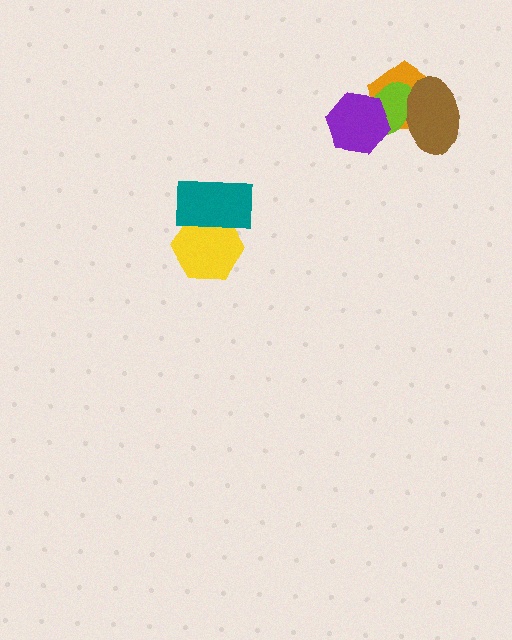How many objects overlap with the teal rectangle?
1 object overlaps with the teal rectangle.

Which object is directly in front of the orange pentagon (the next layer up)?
The lime ellipse is directly in front of the orange pentagon.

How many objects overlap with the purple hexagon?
2 objects overlap with the purple hexagon.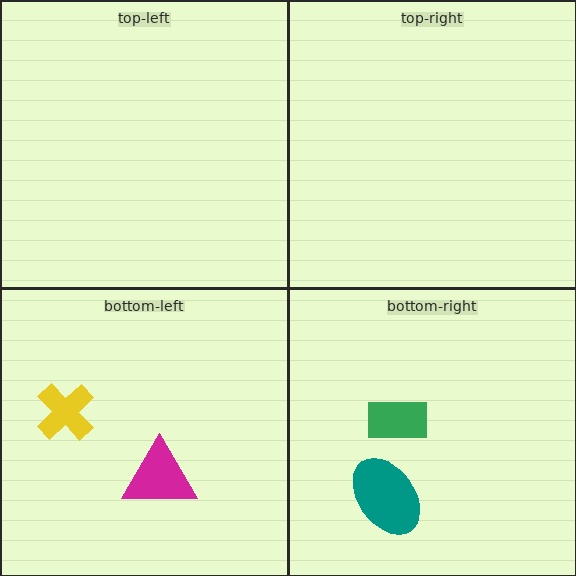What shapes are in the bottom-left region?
The magenta triangle, the yellow cross.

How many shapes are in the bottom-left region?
2.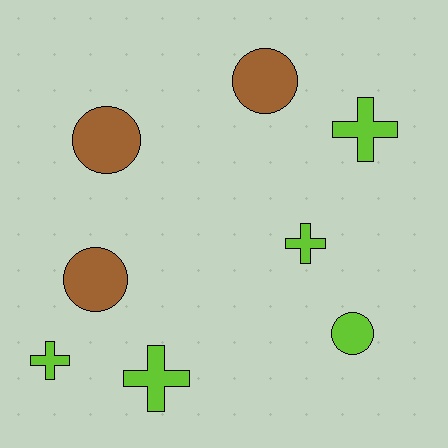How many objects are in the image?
There are 8 objects.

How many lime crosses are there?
There are 4 lime crosses.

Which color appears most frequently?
Lime, with 5 objects.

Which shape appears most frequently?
Circle, with 4 objects.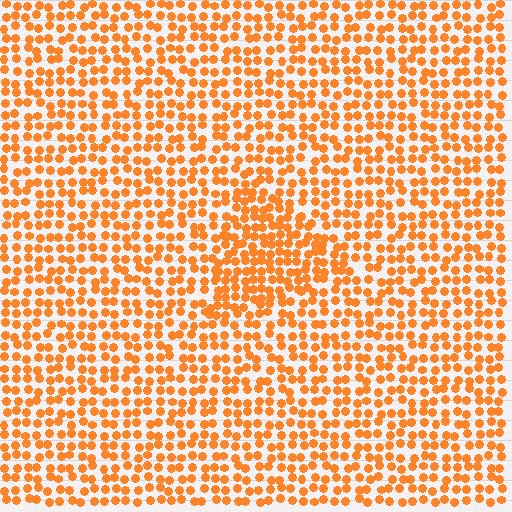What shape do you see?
I see a triangle.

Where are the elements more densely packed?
The elements are more densely packed inside the triangle boundary.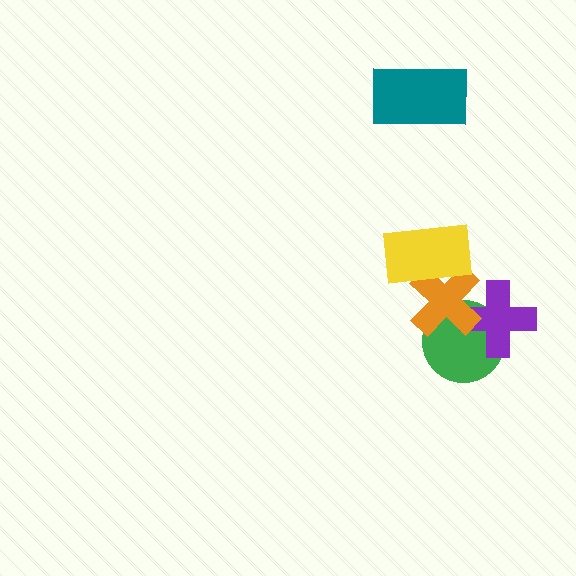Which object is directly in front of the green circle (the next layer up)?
The purple cross is directly in front of the green circle.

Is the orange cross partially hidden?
Yes, it is partially covered by another shape.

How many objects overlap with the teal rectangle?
0 objects overlap with the teal rectangle.